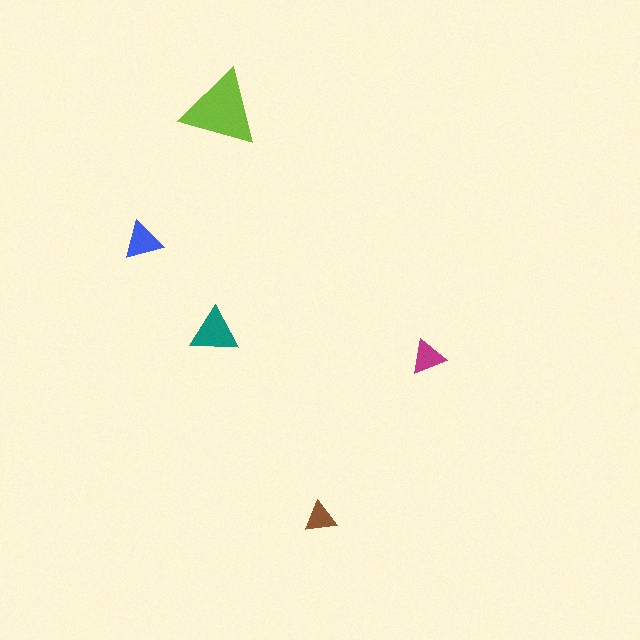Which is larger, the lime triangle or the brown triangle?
The lime one.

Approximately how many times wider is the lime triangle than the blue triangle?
About 2 times wider.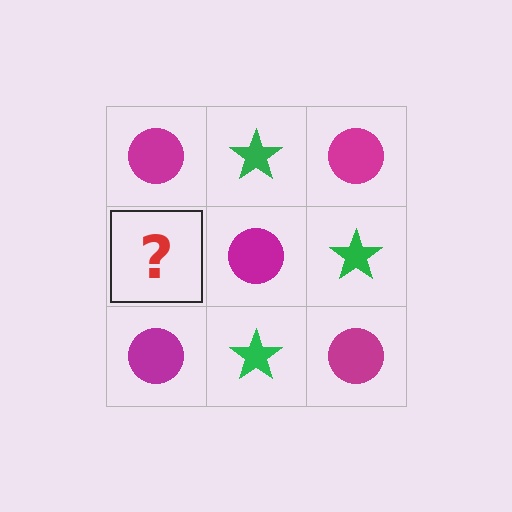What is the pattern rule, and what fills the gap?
The rule is that it alternates magenta circle and green star in a checkerboard pattern. The gap should be filled with a green star.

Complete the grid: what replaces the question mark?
The question mark should be replaced with a green star.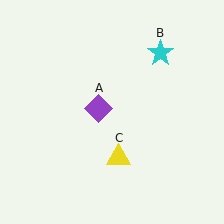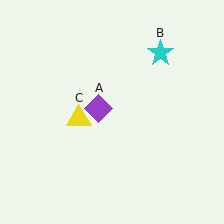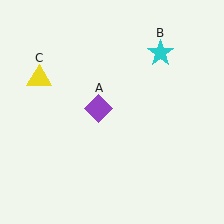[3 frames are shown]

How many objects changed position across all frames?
1 object changed position: yellow triangle (object C).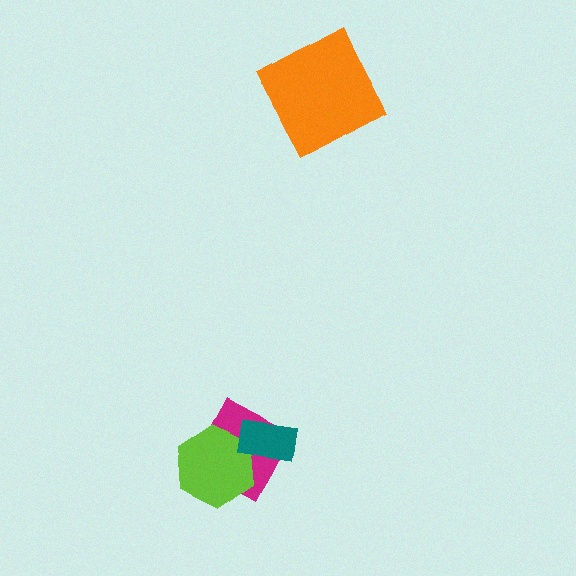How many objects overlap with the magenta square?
2 objects overlap with the magenta square.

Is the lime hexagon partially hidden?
Yes, it is partially covered by another shape.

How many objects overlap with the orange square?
0 objects overlap with the orange square.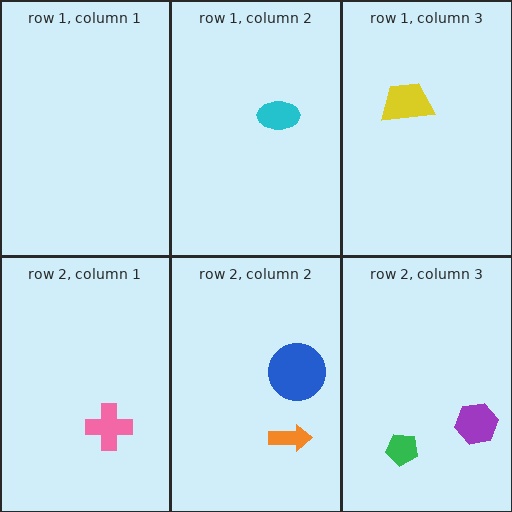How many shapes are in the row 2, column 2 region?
2.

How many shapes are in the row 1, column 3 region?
1.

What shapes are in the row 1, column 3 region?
The yellow trapezoid.